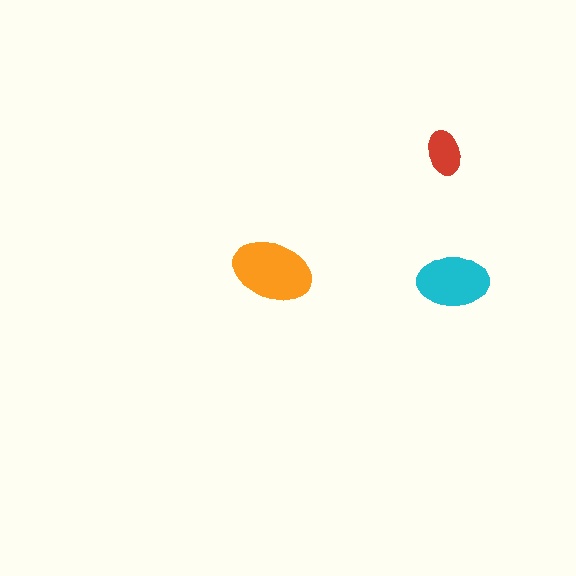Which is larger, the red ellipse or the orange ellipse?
The orange one.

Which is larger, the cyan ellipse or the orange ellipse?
The orange one.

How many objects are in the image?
There are 3 objects in the image.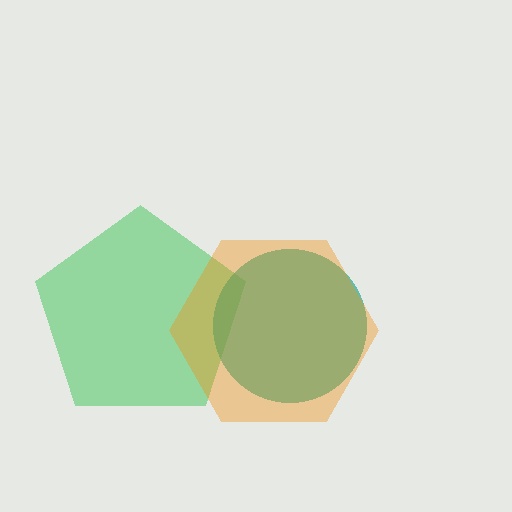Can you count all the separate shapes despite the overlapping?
Yes, there are 3 separate shapes.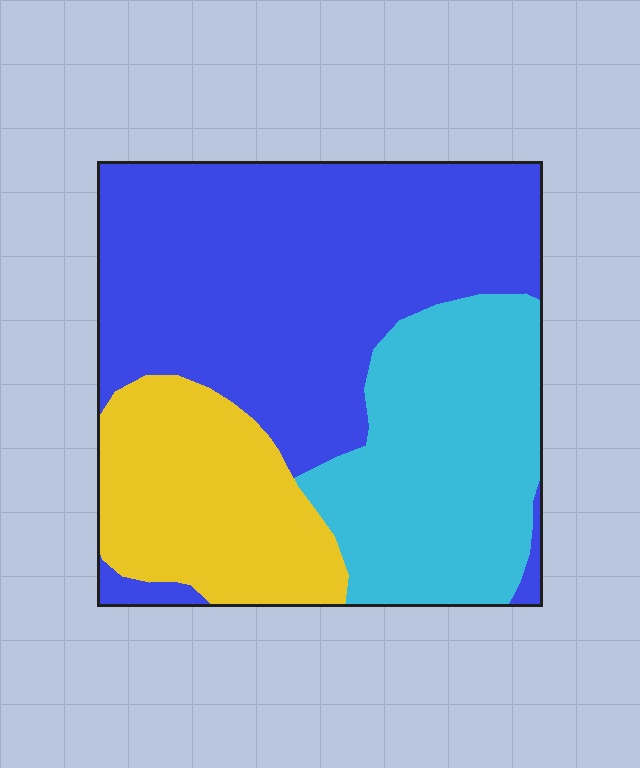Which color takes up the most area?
Blue, at roughly 50%.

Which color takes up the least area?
Yellow, at roughly 20%.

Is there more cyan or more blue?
Blue.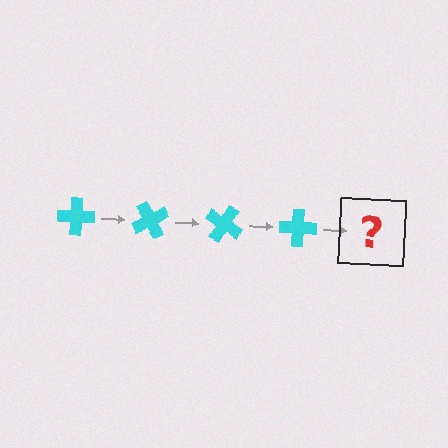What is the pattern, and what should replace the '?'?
The pattern is that the cross rotates 60 degrees each step. The '?' should be a cyan cross rotated 240 degrees.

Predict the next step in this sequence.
The next step is a cyan cross rotated 240 degrees.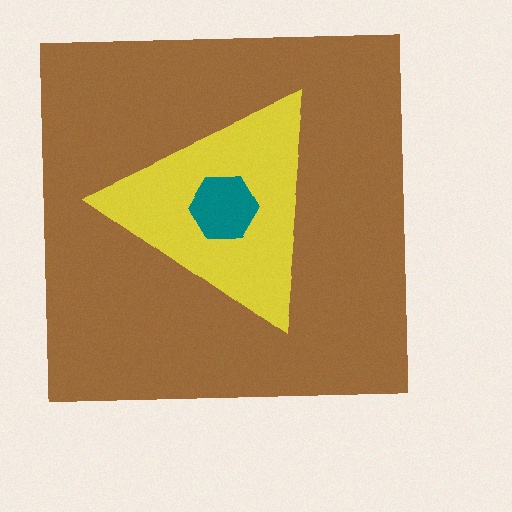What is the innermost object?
The teal hexagon.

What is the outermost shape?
The brown square.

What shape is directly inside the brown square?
The yellow triangle.